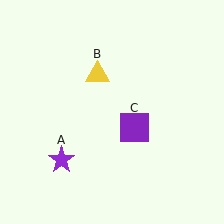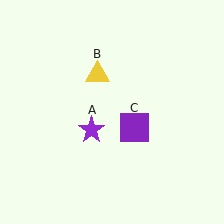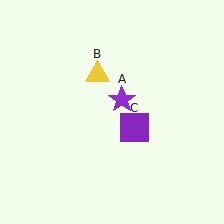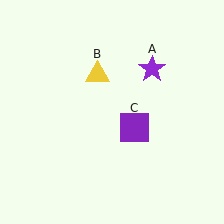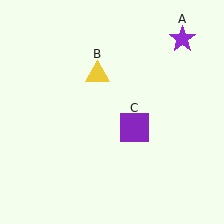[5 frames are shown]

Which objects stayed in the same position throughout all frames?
Yellow triangle (object B) and purple square (object C) remained stationary.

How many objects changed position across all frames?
1 object changed position: purple star (object A).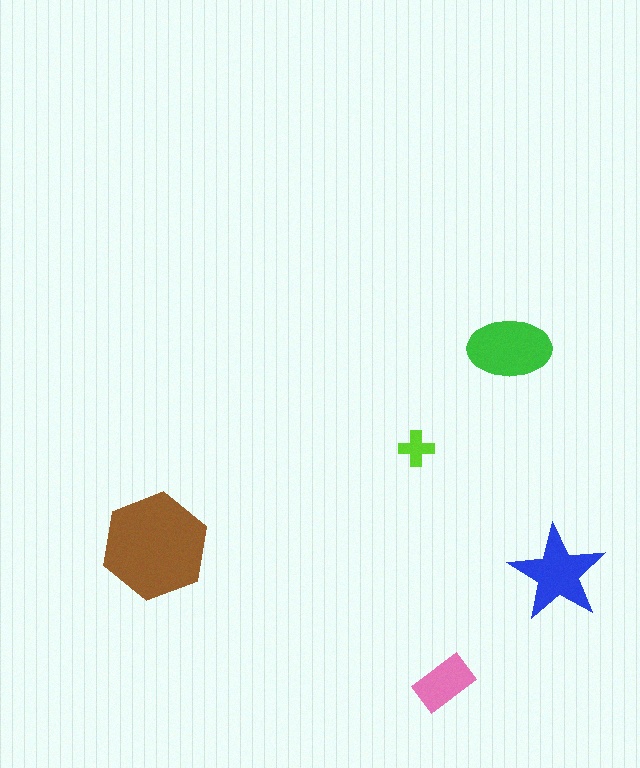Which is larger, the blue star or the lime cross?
The blue star.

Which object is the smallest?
The lime cross.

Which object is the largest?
The brown hexagon.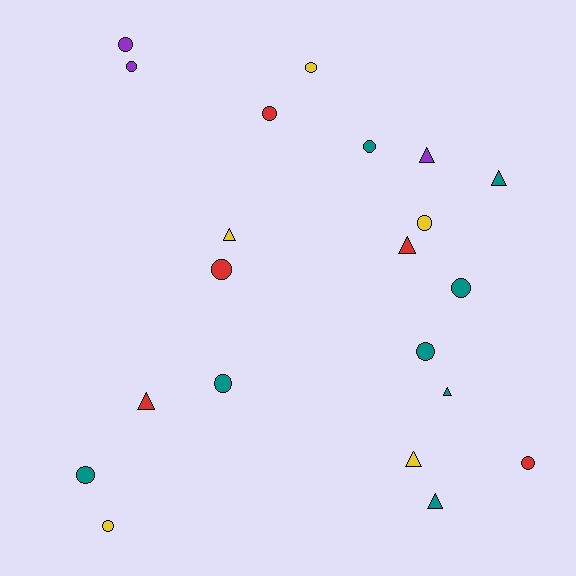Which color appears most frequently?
Teal, with 8 objects.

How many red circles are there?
There are 3 red circles.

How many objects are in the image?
There are 21 objects.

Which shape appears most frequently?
Circle, with 13 objects.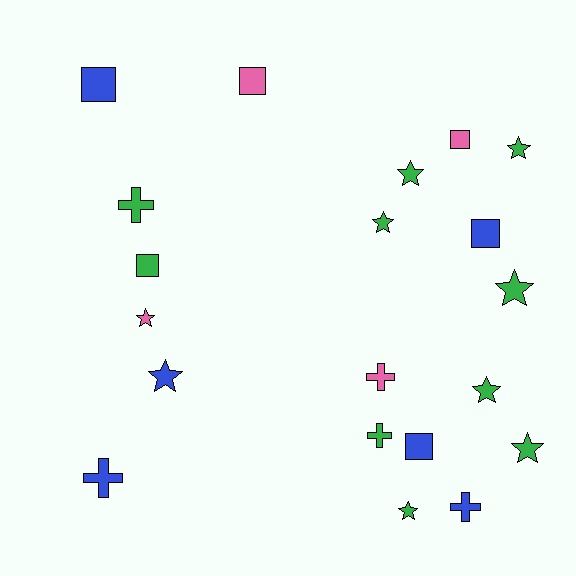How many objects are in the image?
There are 20 objects.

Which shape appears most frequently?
Star, with 9 objects.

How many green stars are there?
There are 7 green stars.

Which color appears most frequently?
Green, with 10 objects.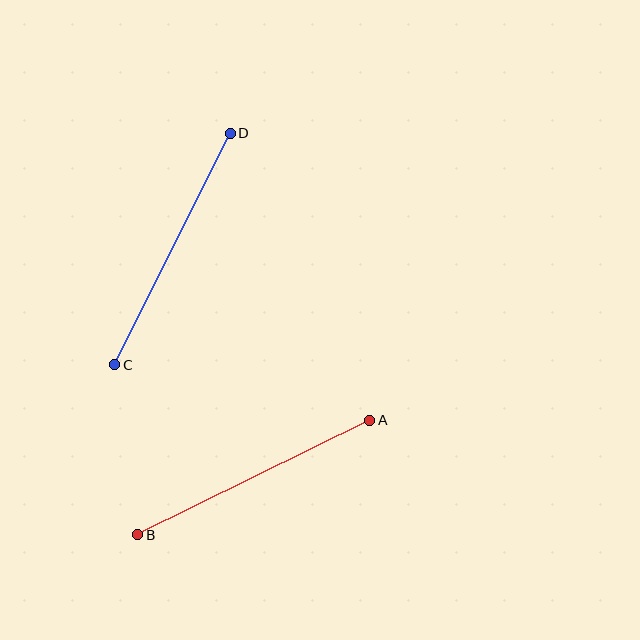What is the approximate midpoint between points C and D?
The midpoint is at approximately (172, 249) pixels.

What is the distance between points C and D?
The distance is approximately 259 pixels.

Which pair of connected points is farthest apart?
Points A and B are farthest apart.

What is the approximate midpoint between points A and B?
The midpoint is at approximately (254, 478) pixels.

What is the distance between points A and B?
The distance is approximately 259 pixels.